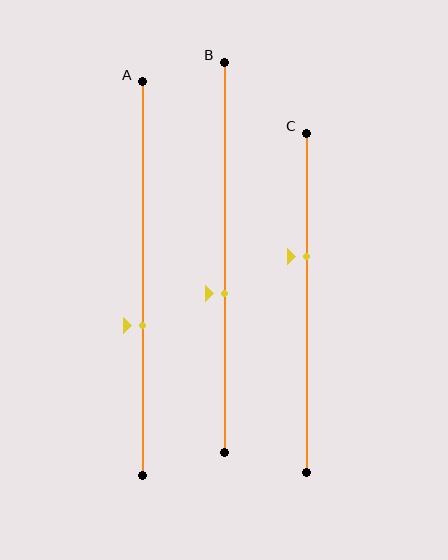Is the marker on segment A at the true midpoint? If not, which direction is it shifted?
No, the marker on segment A is shifted downward by about 12% of the segment length.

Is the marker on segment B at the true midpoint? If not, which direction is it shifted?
No, the marker on segment B is shifted downward by about 9% of the segment length.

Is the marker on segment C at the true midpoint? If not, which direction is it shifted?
No, the marker on segment C is shifted upward by about 14% of the segment length.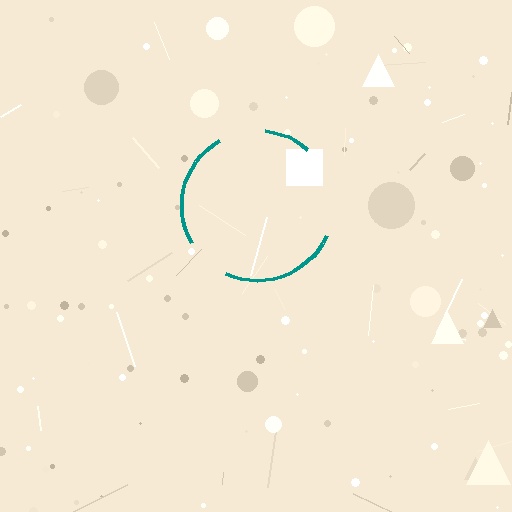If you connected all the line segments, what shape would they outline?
They would outline a circle.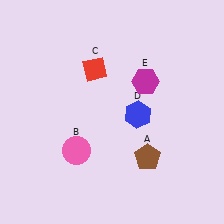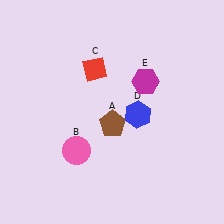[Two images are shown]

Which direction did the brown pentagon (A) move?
The brown pentagon (A) moved left.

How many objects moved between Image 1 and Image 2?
1 object moved between the two images.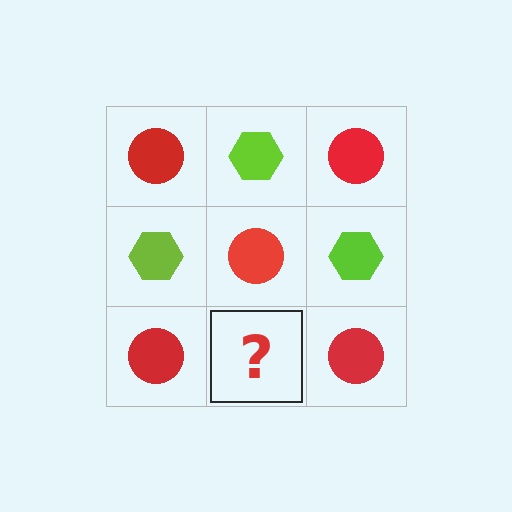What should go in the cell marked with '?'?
The missing cell should contain a lime hexagon.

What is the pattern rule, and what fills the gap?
The rule is that it alternates red circle and lime hexagon in a checkerboard pattern. The gap should be filled with a lime hexagon.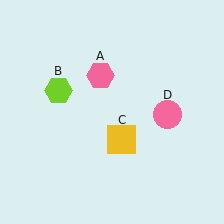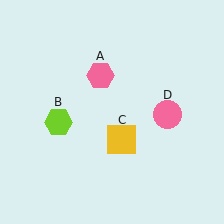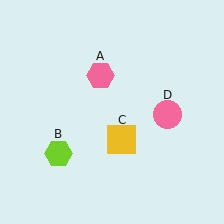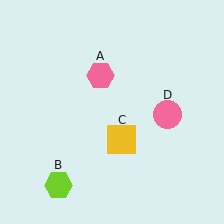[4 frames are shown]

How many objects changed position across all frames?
1 object changed position: lime hexagon (object B).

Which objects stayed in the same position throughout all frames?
Pink hexagon (object A) and yellow square (object C) and pink circle (object D) remained stationary.